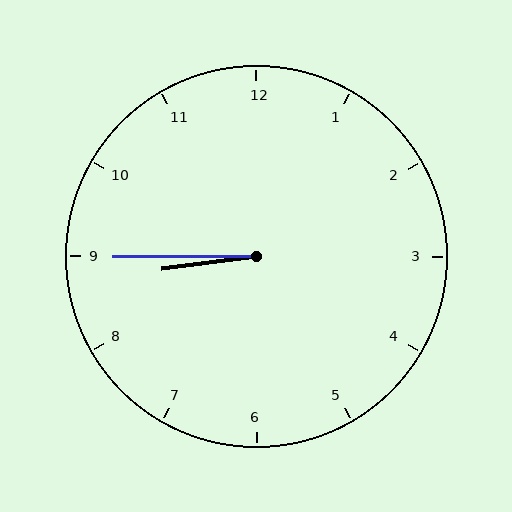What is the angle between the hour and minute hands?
Approximately 8 degrees.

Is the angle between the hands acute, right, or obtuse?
It is acute.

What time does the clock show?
8:45.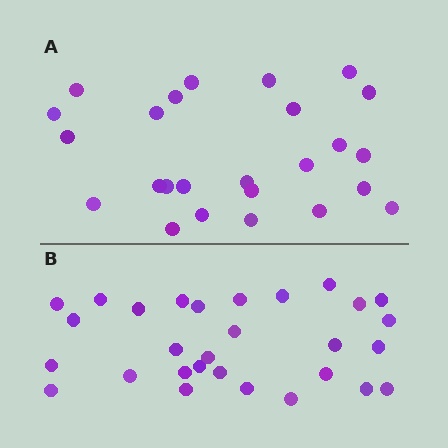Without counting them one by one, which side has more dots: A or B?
Region B (the bottom region) has more dots.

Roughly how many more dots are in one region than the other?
Region B has about 4 more dots than region A.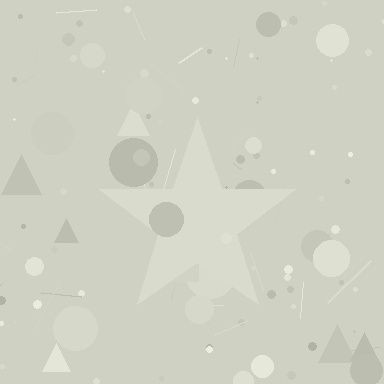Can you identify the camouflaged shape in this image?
The camouflaged shape is a star.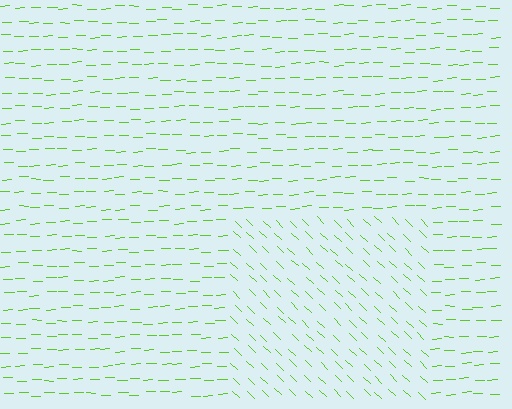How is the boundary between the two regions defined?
The boundary is defined purely by a change in line orientation (approximately 45 degrees difference). All lines are the same color and thickness.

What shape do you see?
I see a rectangle.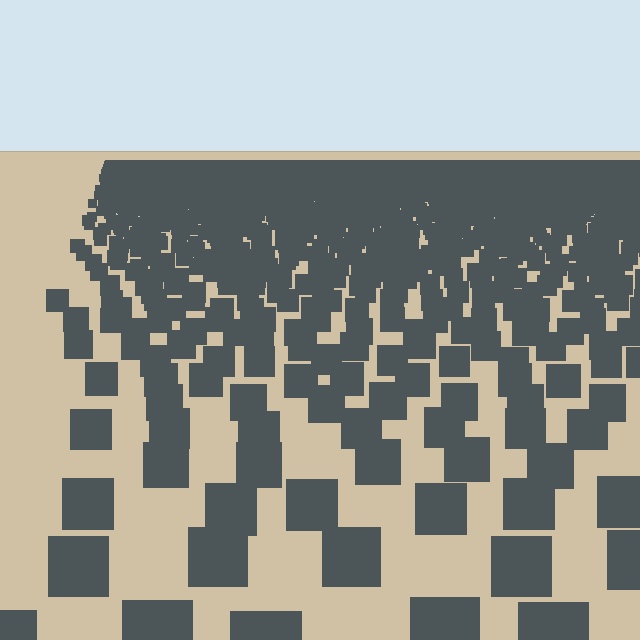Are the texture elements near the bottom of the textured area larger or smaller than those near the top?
Larger. Near the bottom, elements are closer to the viewer and appear at a bigger on-screen size.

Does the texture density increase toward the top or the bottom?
Density increases toward the top.